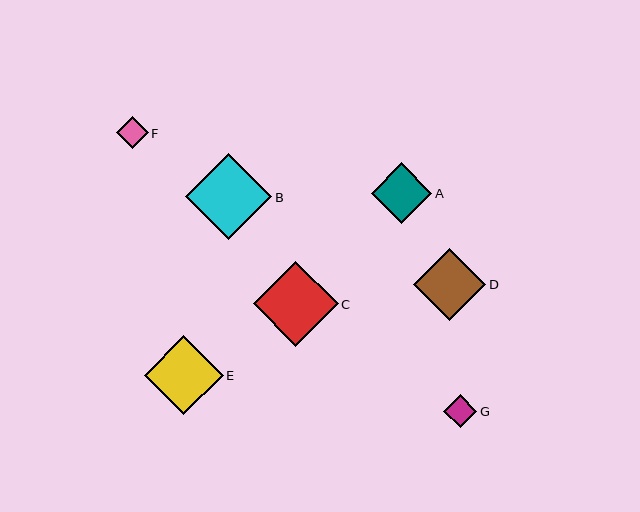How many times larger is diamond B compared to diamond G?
Diamond B is approximately 2.6 times the size of diamond G.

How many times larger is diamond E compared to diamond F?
Diamond E is approximately 2.5 times the size of diamond F.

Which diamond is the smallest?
Diamond F is the smallest with a size of approximately 32 pixels.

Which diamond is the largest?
Diamond B is the largest with a size of approximately 86 pixels.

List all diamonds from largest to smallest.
From largest to smallest: B, C, E, D, A, G, F.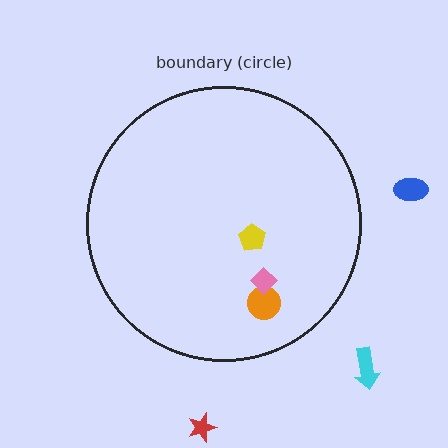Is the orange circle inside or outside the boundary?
Inside.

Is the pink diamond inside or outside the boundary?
Inside.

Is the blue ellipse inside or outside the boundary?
Outside.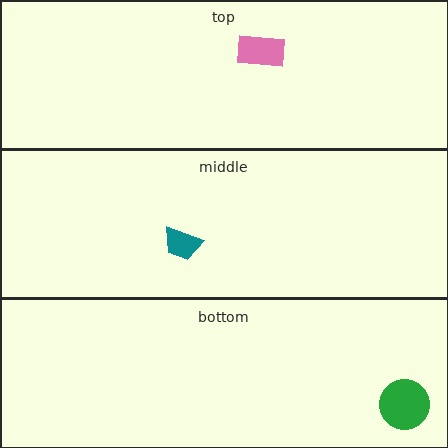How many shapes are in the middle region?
1.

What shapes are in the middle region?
The teal trapezoid.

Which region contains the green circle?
The bottom region.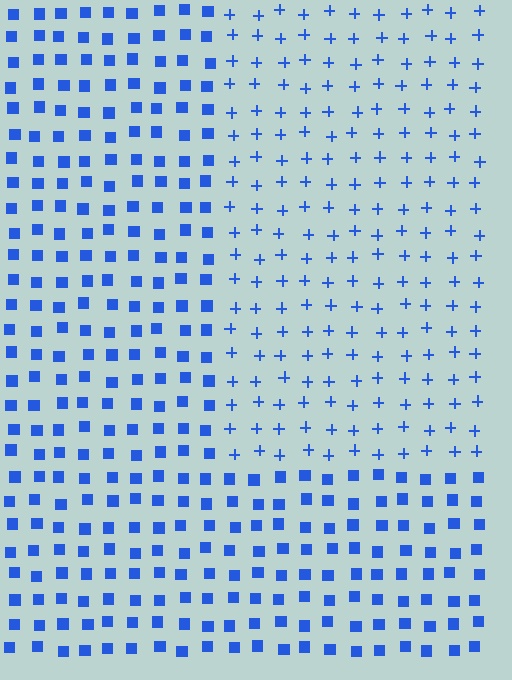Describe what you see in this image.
The image is filled with small blue elements arranged in a uniform grid. A rectangle-shaped region contains plus signs, while the surrounding area contains squares. The boundary is defined purely by the change in element shape.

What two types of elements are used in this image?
The image uses plus signs inside the rectangle region and squares outside it.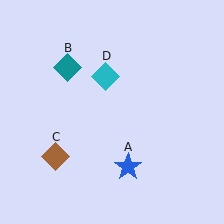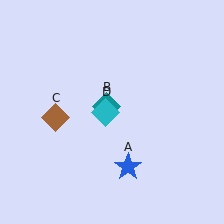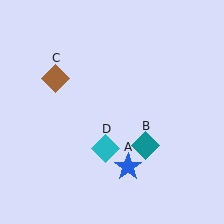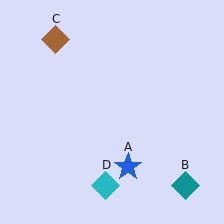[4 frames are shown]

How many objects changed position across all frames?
3 objects changed position: teal diamond (object B), brown diamond (object C), cyan diamond (object D).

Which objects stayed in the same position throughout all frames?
Blue star (object A) remained stationary.